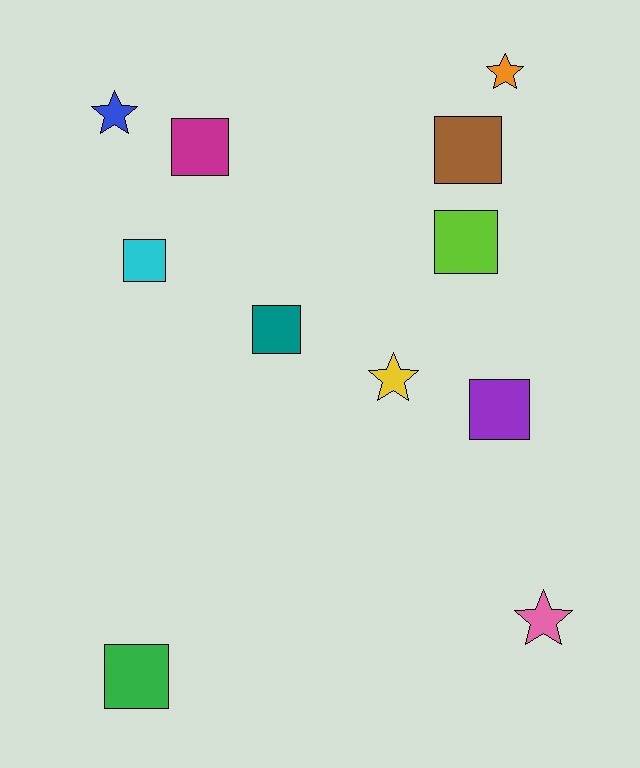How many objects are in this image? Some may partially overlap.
There are 11 objects.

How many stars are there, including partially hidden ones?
There are 4 stars.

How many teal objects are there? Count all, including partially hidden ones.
There is 1 teal object.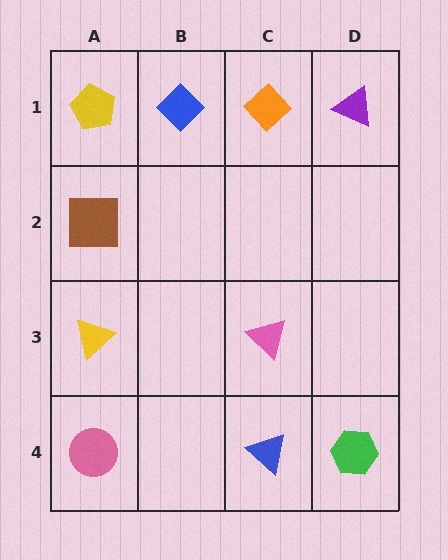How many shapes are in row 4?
3 shapes.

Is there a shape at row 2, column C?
No, that cell is empty.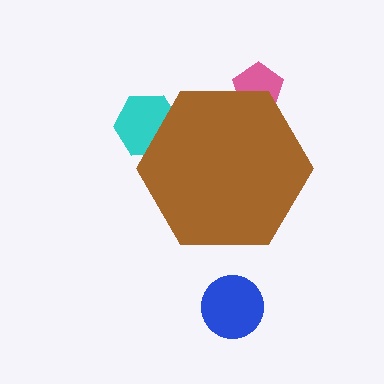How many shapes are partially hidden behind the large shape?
2 shapes are partially hidden.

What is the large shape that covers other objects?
A brown hexagon.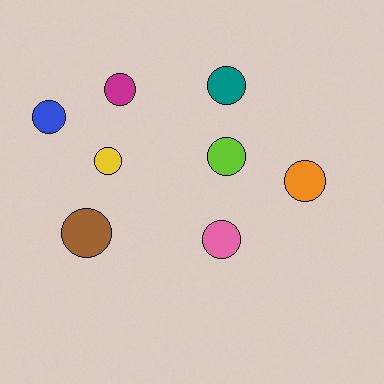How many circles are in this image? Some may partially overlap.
There are 8 circles.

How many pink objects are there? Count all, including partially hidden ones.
There is 1 pink object.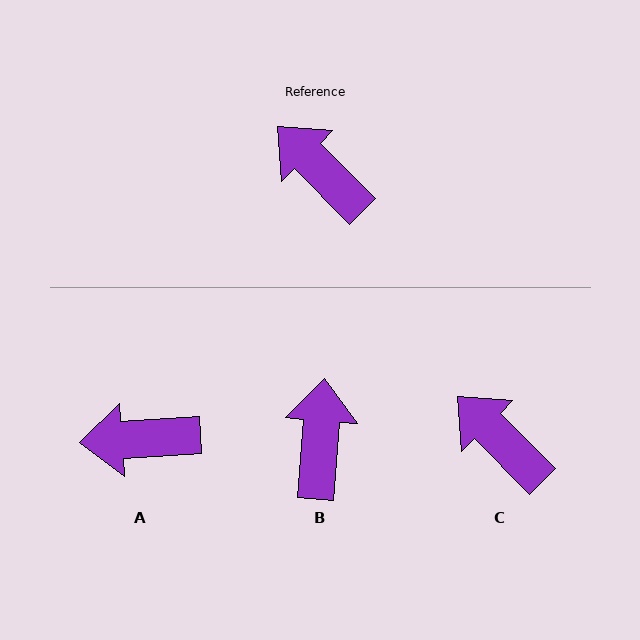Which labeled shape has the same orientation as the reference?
C.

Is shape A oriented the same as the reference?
No, it is off by about 49 degrees.